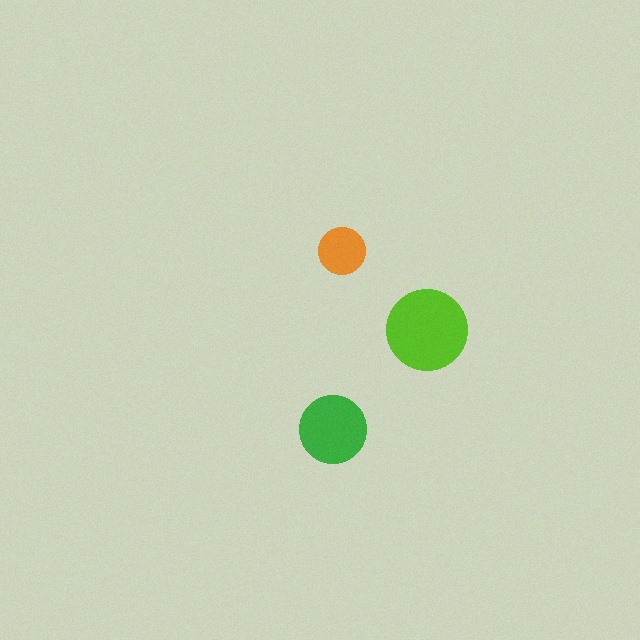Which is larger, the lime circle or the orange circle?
The lime one.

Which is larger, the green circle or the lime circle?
The lime one.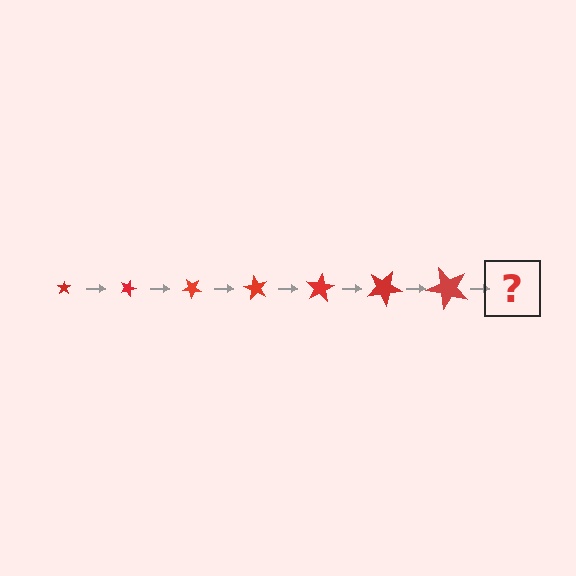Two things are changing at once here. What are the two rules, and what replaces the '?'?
The two rules are that the star grows larger each step and it rotates 20 degrees each step. The '?' should be a star, larger than the previous one and rotated 140 degrees from the start.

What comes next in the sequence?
The next element should be a star, larger than the previous one and rotated 140 degrees from the start.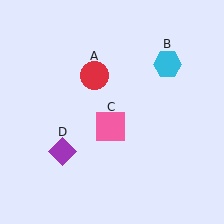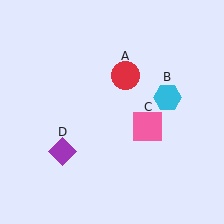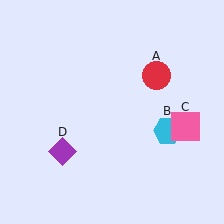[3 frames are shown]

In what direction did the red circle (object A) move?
The red circle (object A) moved right.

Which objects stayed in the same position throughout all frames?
Purple diamond (object D) remained stationary.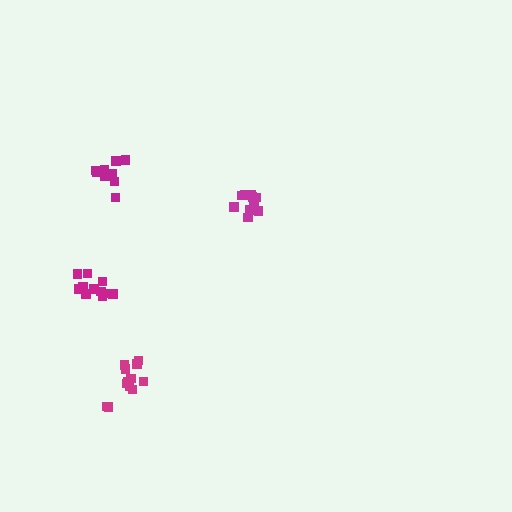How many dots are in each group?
Group 1: 9 dots, Group 2: 11 dots, Group 3: 13 dots, Group 4: 11 dots (44 total).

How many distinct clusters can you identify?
There are 4 distinct clusters.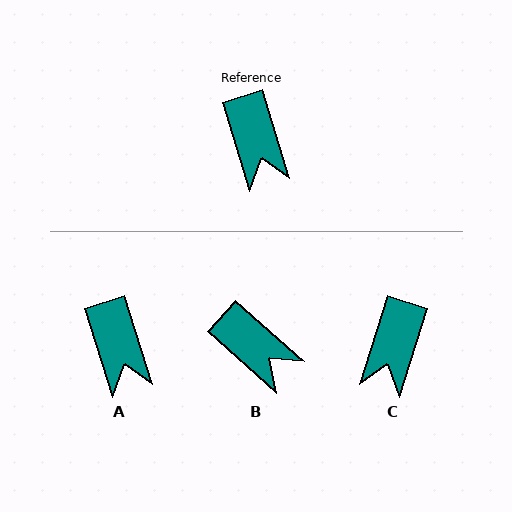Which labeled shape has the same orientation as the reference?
A.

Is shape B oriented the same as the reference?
No, it is off by about 31 degrees.